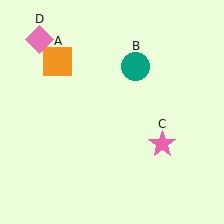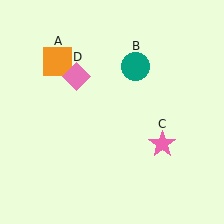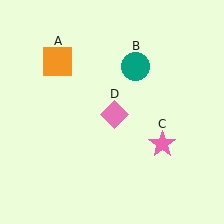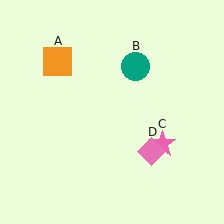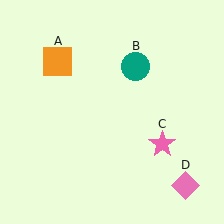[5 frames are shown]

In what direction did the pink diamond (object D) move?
The pink diamond (object D) moved down and to the right.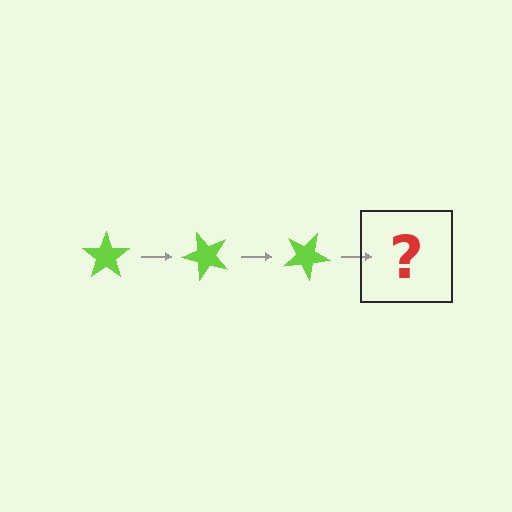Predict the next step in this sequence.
The next step is a lime star rotated 150 degrees.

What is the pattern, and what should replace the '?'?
The pattern is that the star rotates 50 degrees each step. The '?' should be a lime star rotated 150 degrees.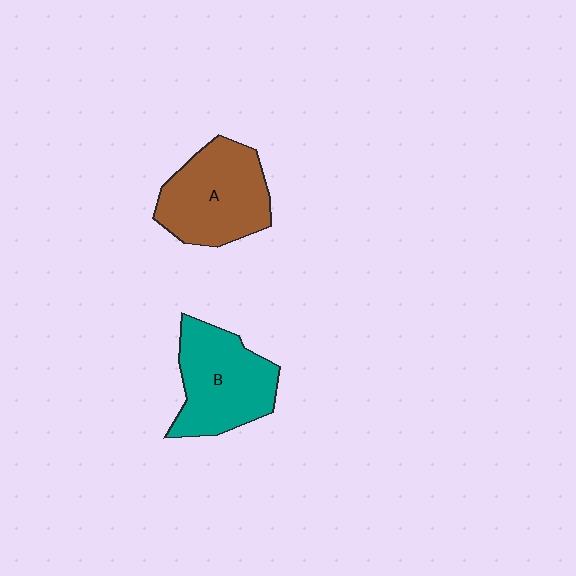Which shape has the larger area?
Shape A (brown).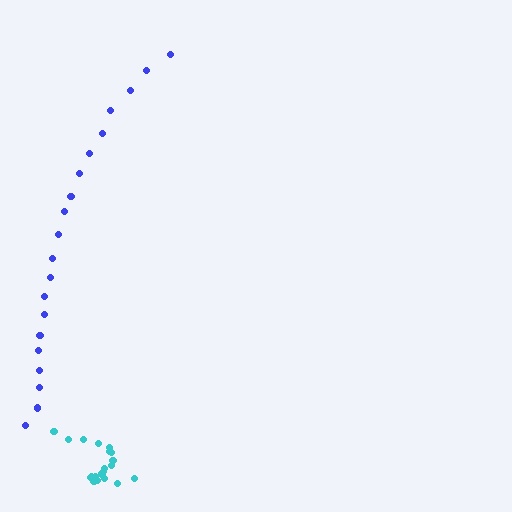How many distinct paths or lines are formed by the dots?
There are 2 distinct paths.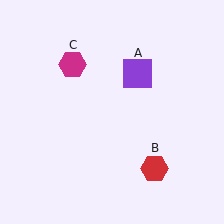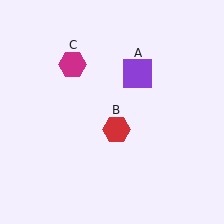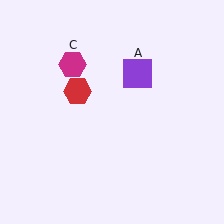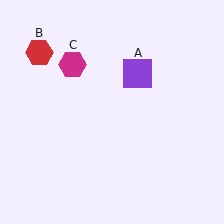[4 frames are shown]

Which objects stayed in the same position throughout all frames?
Purple square (object A) and magenta hexagon (object C) remained stationary.